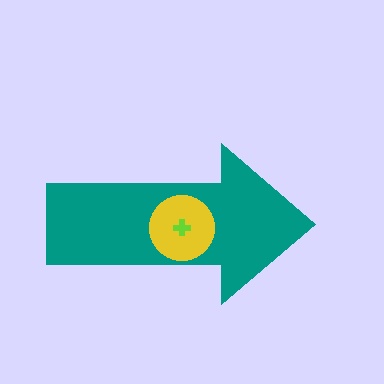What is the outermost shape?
The teal arrow.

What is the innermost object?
The lime cross.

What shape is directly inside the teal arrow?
The yellow circle.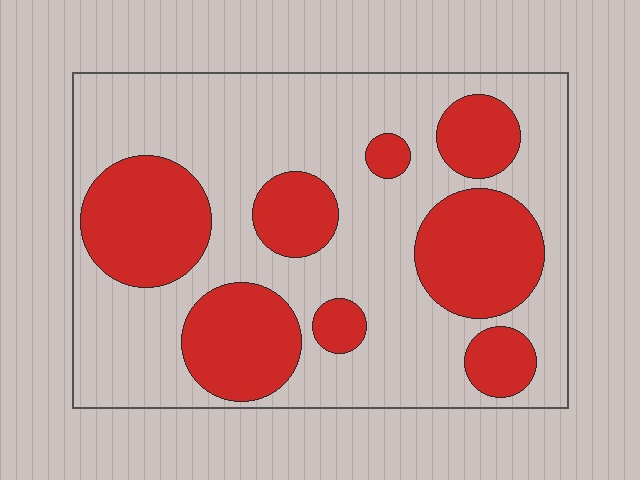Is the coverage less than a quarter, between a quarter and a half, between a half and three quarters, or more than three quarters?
Between a quarter and a half.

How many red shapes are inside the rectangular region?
8.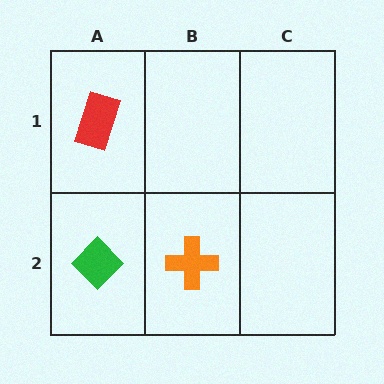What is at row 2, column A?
A green diamond.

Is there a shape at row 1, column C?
No, that cell is empty.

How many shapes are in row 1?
1 shape.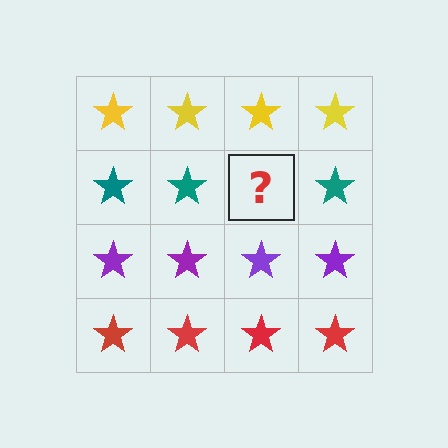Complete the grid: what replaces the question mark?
The question mark should be replaced with a teal star.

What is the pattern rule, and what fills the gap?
The rule is that each row has a consistent color. The gap should be filled with a teal star.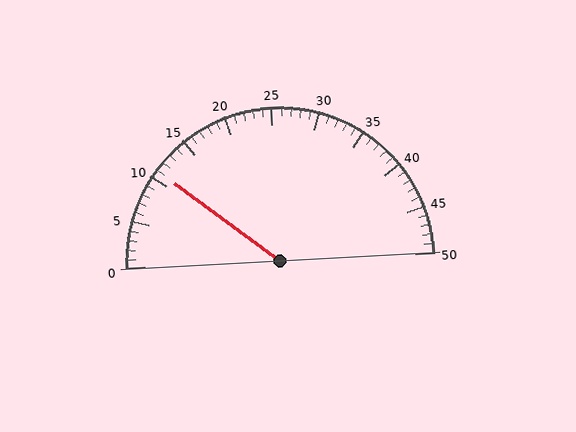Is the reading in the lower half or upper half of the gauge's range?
The reading is in the lower half of the range (0 to 50).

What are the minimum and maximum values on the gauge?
The gauge ranges from 0 to 50.